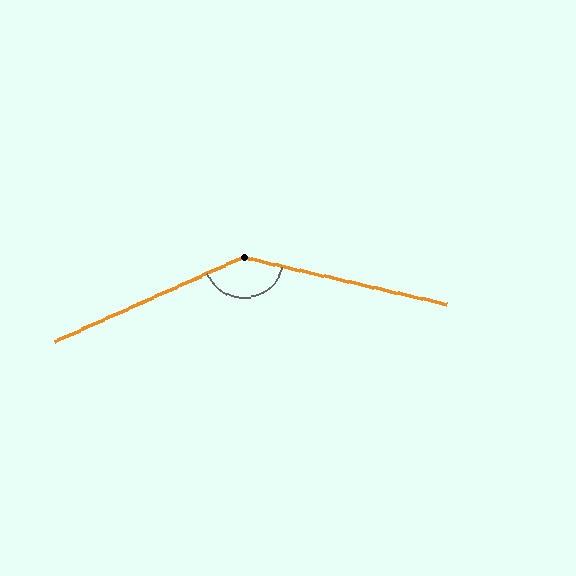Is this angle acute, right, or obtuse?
It is obtuse.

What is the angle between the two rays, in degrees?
Approximately 143 degrees.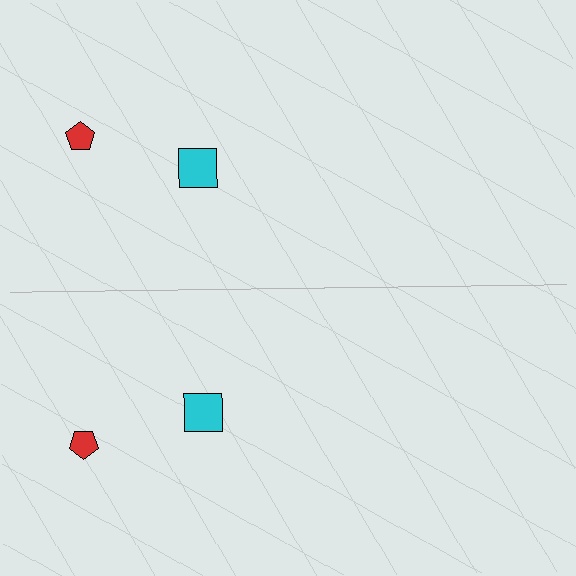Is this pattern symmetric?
Yes, this pattern has bilateral (reflection) symmetry.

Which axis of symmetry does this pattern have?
The pattern has a horizontal axis of symmetry running through the center of the image.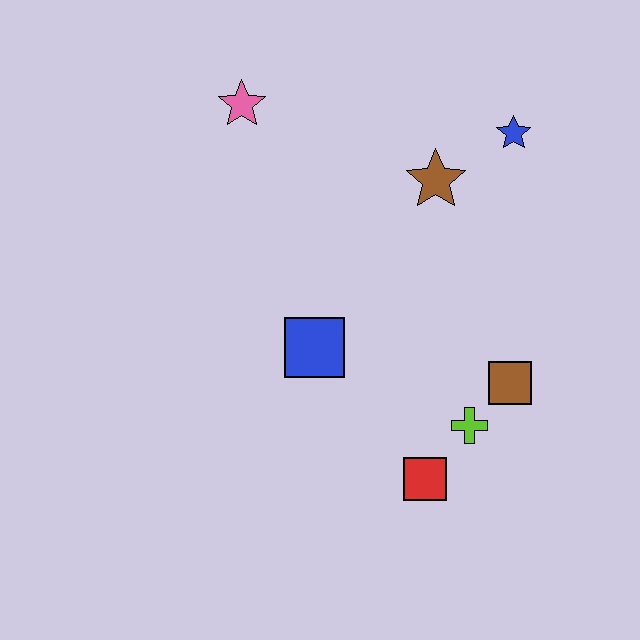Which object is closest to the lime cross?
The brown square is closest to the lime cross.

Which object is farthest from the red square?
The pink star is farthest from the red square.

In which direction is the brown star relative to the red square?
The brown star is above the red square.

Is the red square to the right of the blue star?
No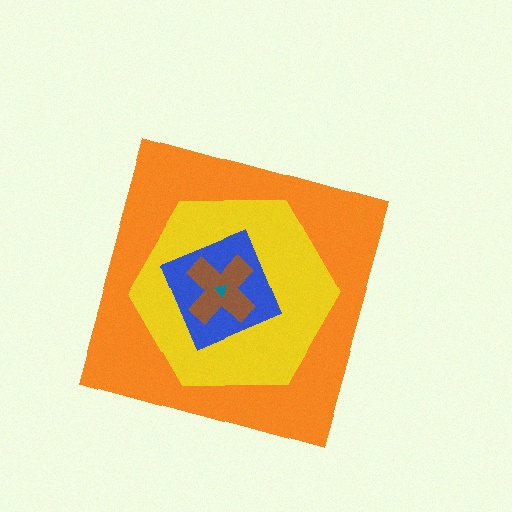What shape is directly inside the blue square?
The brown cross.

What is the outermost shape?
The orange diamond.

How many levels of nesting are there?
5.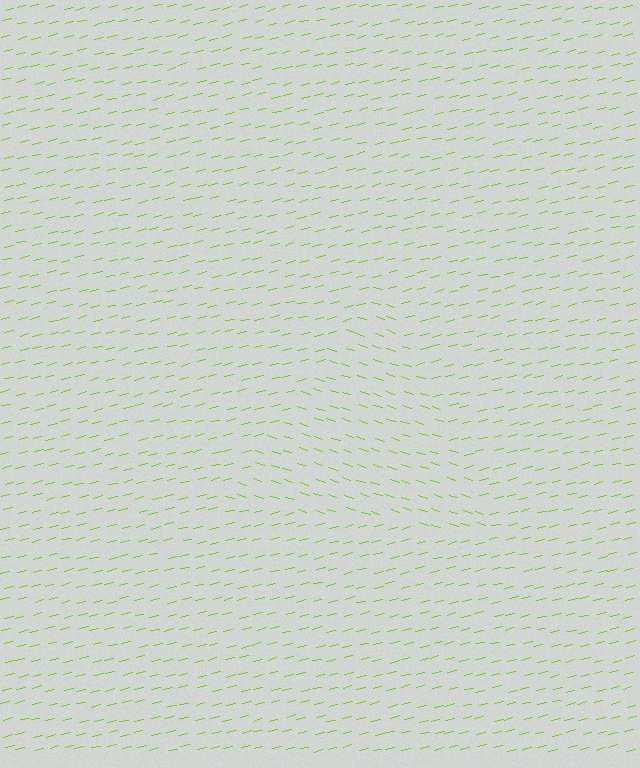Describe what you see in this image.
The image is filled with small lime line segments. A triangle region in the image has lines oriented differently from the surrounding lines, creating a visible texture boundary.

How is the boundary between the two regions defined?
The boundary is defined purely by a change in line orientation (approximately 31 degrees difference). All lines are the same color and thickness.